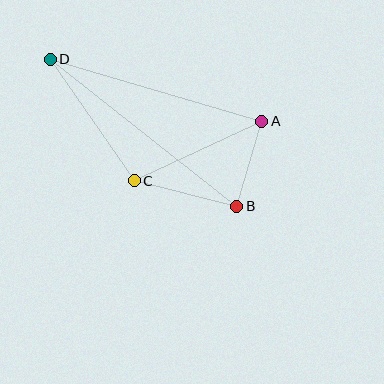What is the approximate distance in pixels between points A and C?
The distance between A and C is approximately 141 pixels.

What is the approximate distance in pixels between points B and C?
The distance between B and C is approximately 106 pixels.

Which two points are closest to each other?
Points A and B are closest to each other.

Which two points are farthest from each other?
Points B and D are farthest from each other.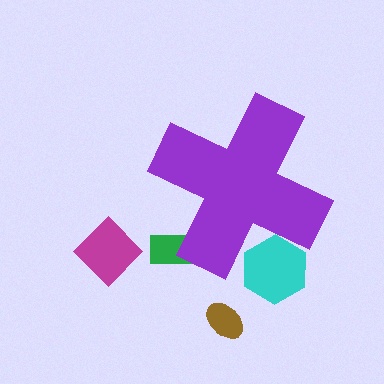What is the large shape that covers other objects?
A purple cross.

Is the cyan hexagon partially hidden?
Yes, the cyan hexagon is partially hidden behind the purple cross.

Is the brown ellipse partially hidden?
No, the brown ellipse is fully visible.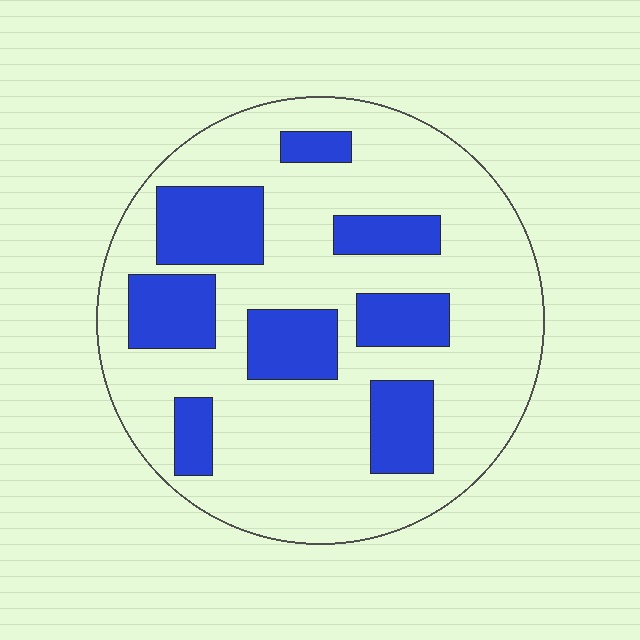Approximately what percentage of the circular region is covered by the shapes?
Approximately 25%.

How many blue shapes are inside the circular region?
8.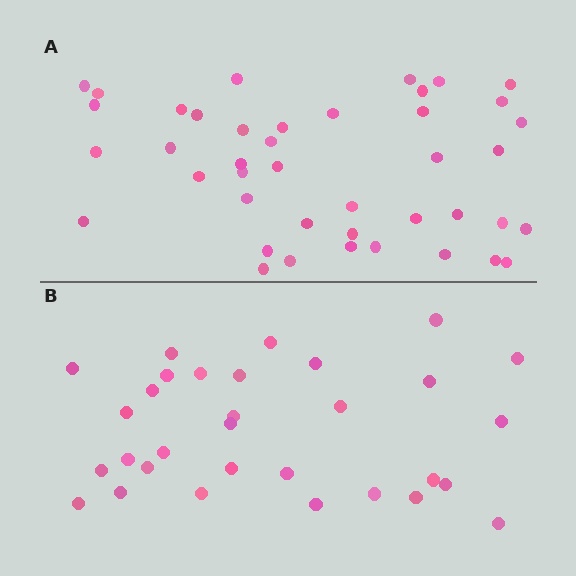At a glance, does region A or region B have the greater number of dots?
Region A (the top region) has more dots.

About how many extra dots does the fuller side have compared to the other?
Region A has roughly 12 or so more dots than region B.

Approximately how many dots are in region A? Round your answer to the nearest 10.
About 40 dots. (The exact count is 42, which rounds to 40.)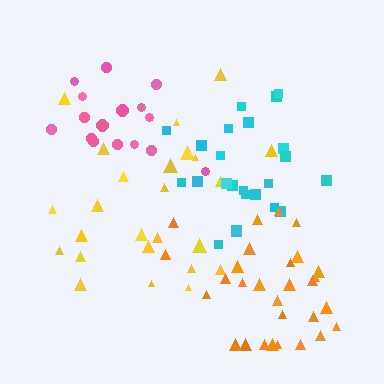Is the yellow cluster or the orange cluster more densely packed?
Orange.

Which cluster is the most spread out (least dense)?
Yellow.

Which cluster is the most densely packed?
Cyan.